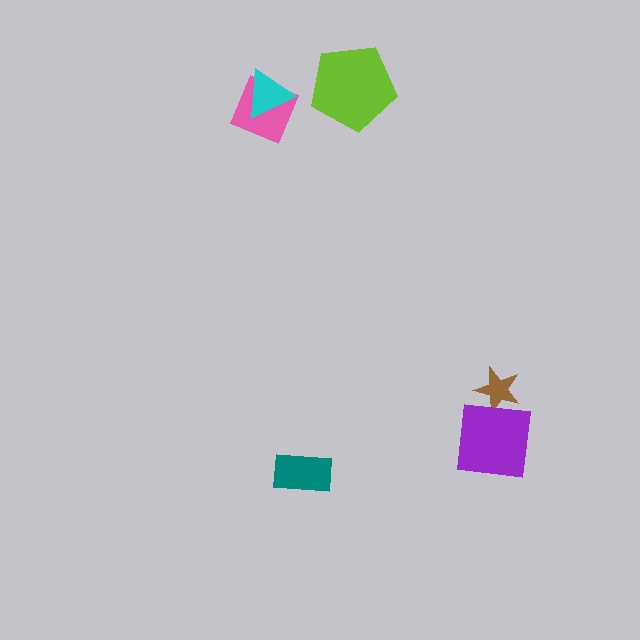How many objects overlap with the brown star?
1 object overlaps with the brown star.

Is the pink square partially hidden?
Yes, it is partially covered by another shape.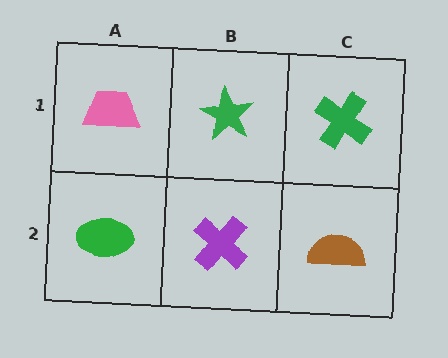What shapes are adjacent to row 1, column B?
A purple cross (row 2, column B), a pink trapezoid (row 1, column A), a green cross (row 1, column C).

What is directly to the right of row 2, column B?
A brown semicircle.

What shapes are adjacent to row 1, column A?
A green ellipse (row 2, column A), a green star (row 1, column B).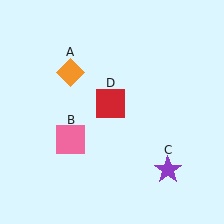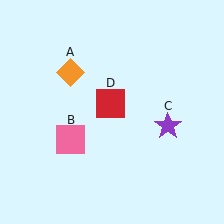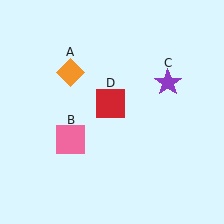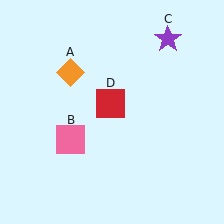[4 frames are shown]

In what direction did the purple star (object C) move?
The purple star (object C) moved up.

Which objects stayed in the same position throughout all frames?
Orange diamond (object A) and pink square (object B) and red square (object D) remained stationary.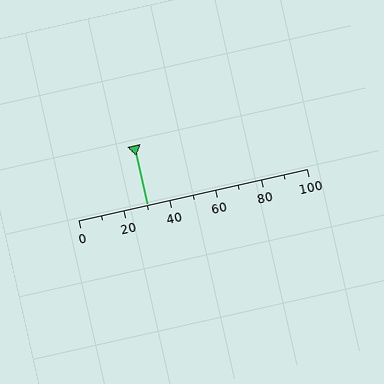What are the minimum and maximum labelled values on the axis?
The axis runs from 0 to 100.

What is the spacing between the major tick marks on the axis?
The major ticks are spaced 20 apart.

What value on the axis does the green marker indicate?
The marker indicates approximately 30.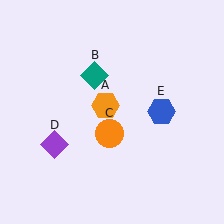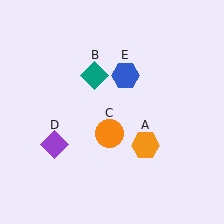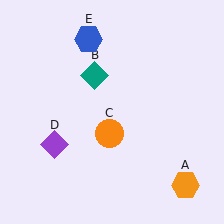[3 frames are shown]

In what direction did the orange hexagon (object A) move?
The orange hexagon (object A) moved down and to the right.